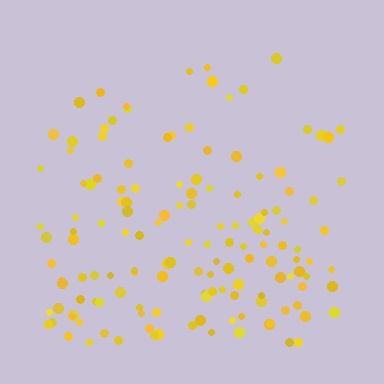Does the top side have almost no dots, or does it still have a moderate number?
Still a moderate number, just noticeably fewer than the bottom.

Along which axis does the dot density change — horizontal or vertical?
Vertical.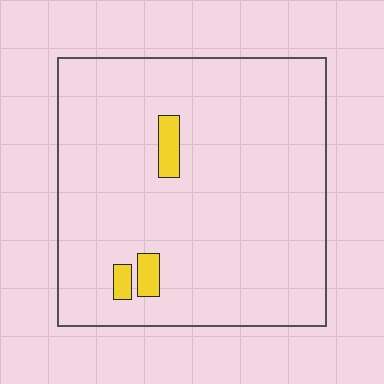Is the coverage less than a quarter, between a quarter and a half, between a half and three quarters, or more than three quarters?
Less than a quarter.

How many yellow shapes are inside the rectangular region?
3.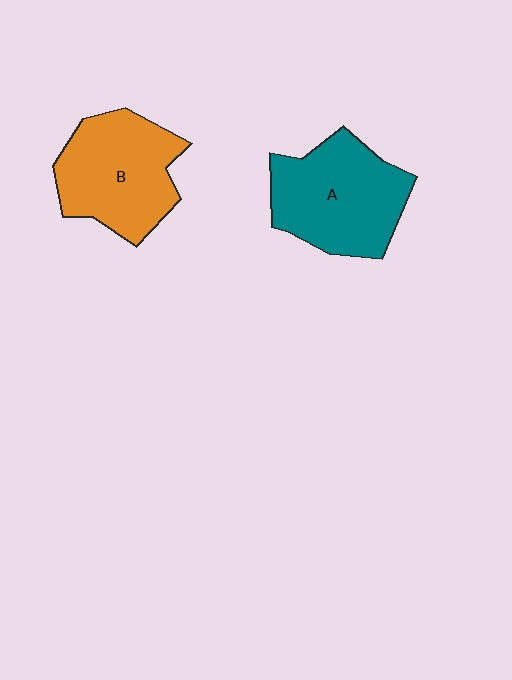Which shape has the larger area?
Shape A (teal).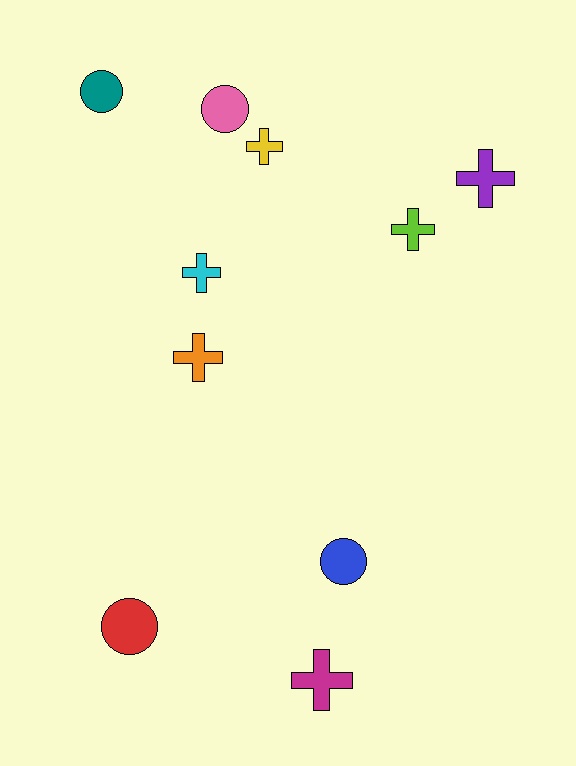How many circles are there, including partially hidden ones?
There are 4 circles.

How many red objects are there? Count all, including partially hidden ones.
There is 1 red object.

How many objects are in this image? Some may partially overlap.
There are 10 objects.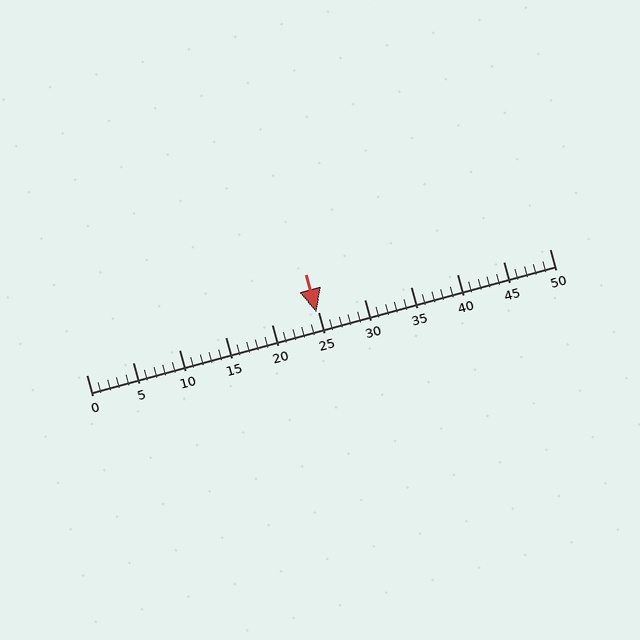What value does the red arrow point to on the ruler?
The red arrow points to approximately 25.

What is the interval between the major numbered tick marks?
The major tick marks are spaced 5 units apart.